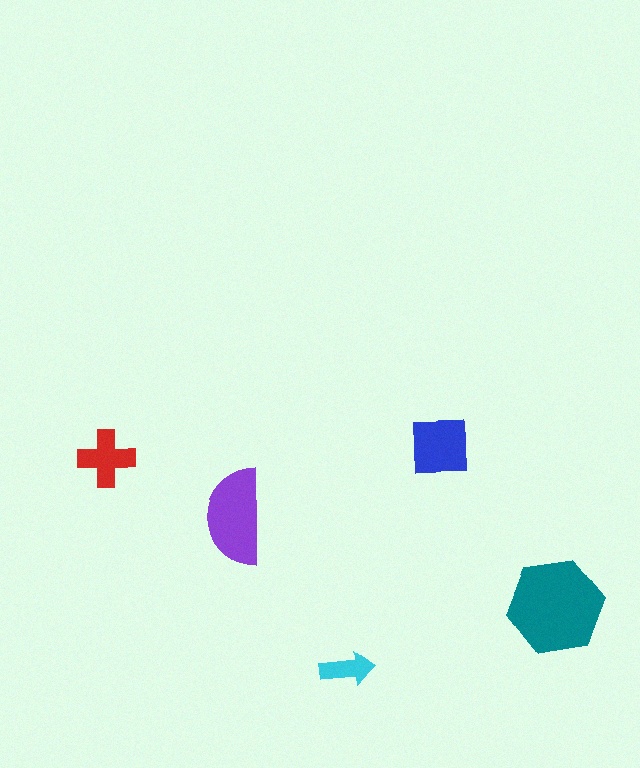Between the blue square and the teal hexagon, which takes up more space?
The teal hexagon.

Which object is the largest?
The teal hexagon.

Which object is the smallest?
The cyan arrow.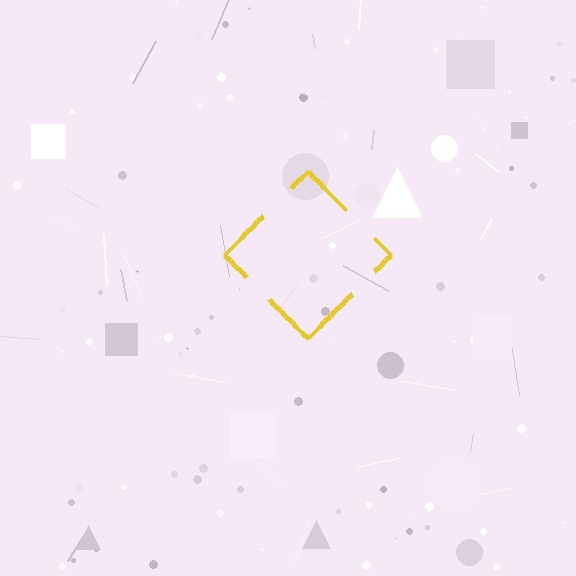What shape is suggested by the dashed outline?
The dashed outline suggests a diamond.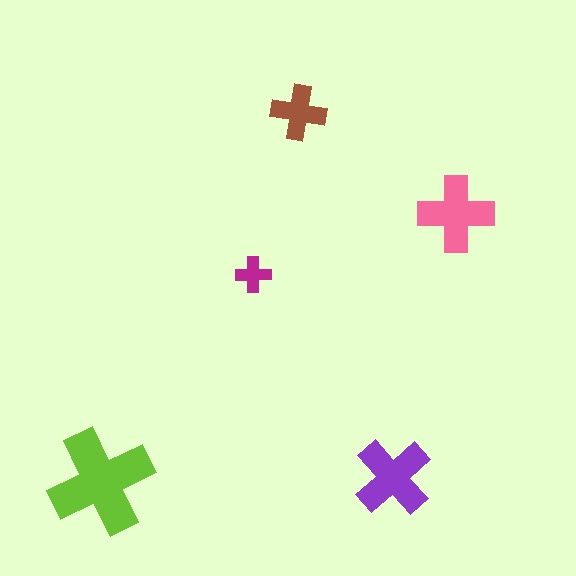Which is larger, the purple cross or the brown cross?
The purple one.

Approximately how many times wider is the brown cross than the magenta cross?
About 1.5 times wider.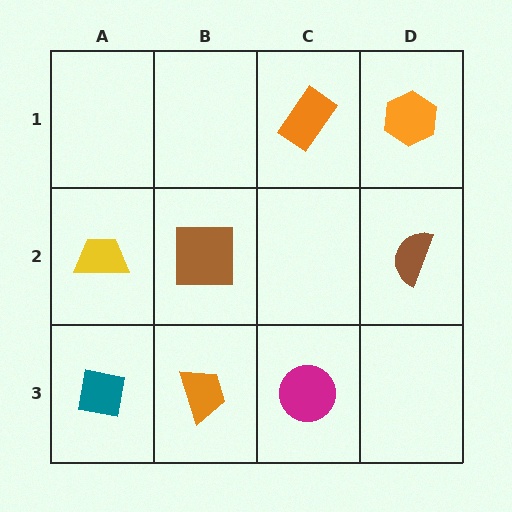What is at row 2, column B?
A brown square.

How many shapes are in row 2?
3 shapes.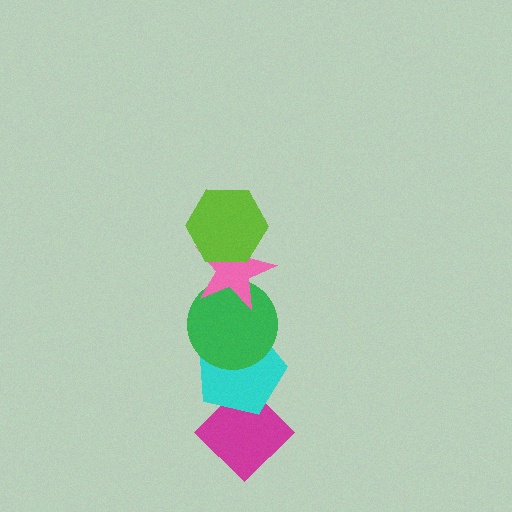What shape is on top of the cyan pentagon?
The green circle is on top of the cyan pentagon.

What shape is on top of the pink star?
The lime hexagon is on top of the pink star.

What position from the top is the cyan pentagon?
The cyan pentagon is 4th from the top.